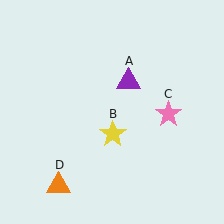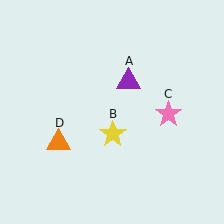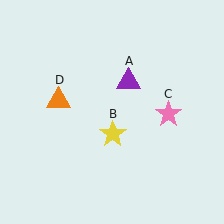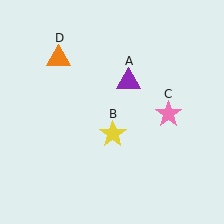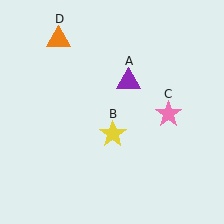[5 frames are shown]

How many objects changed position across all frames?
1 object changed position: orange triangle (object D).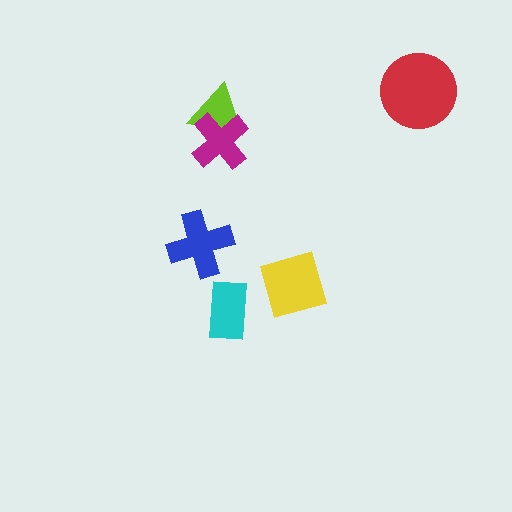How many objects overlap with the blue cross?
0 objects overlap with the blue cross.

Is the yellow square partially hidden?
No, no other shape covers it.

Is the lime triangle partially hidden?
Yes, it is partially covered by another shape.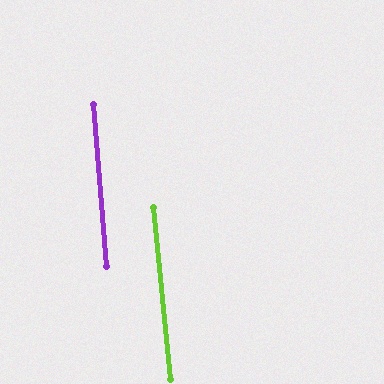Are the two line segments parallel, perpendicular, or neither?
Parallel — their directions differ by only 1.1°.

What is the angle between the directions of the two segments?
Approximately 1 degree.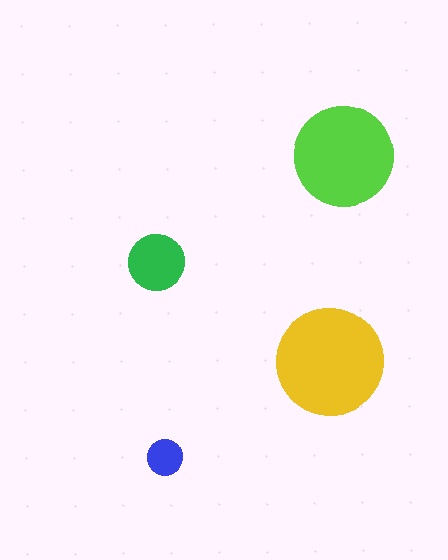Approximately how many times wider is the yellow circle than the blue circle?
About 3 times wider.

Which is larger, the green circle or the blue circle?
The green one.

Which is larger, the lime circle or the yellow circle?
The yellow one.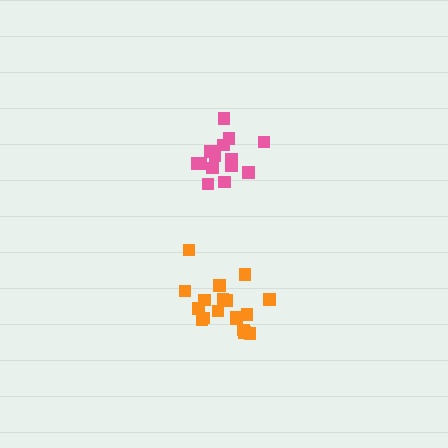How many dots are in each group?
Group 1: 18 dots, Group 2: 14 dots (32 total).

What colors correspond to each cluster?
The clusters are colored: orange, pink.